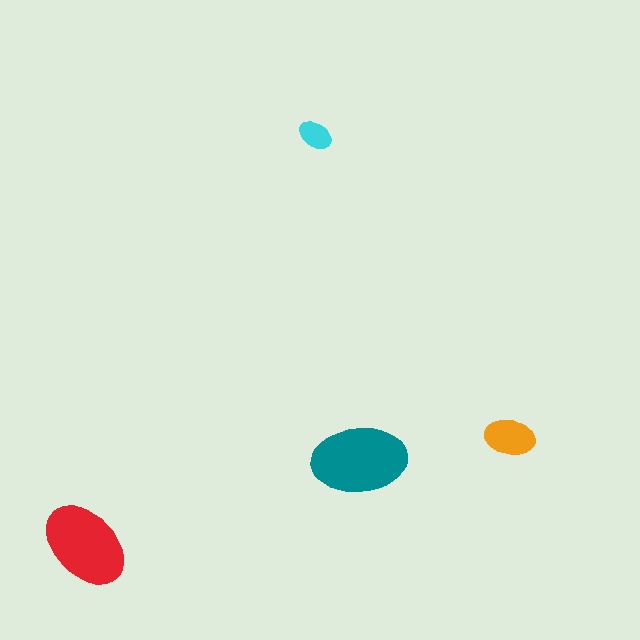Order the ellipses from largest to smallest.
the teal one, the red one, the orange one, the cyan one.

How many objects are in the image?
There are 4 objects in the image.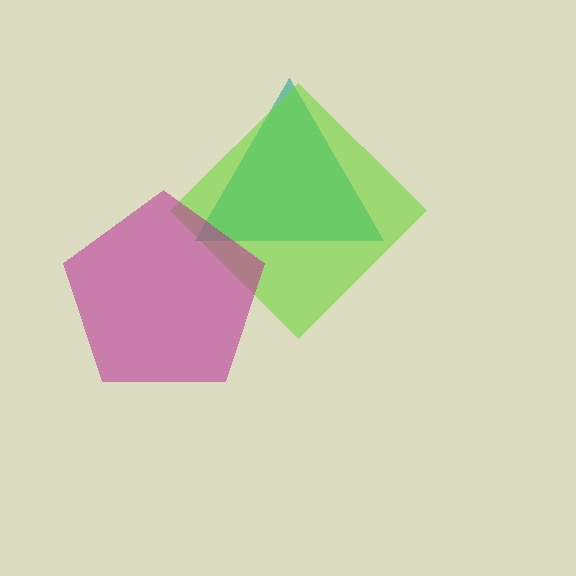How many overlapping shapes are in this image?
There are 3 overlapping shapes in the image.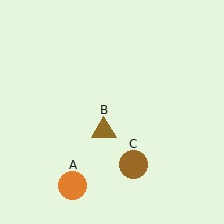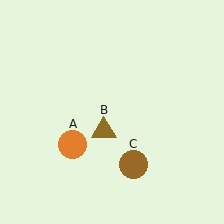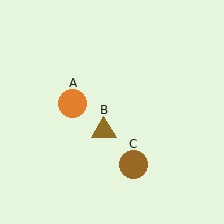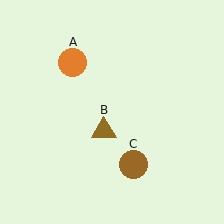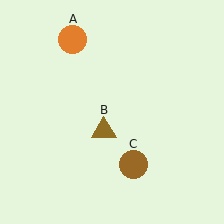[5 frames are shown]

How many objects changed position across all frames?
1 object changed position: orange circle (object A).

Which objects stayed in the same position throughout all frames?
Brown triangle (object B) and brown circle (object C) remained stationary.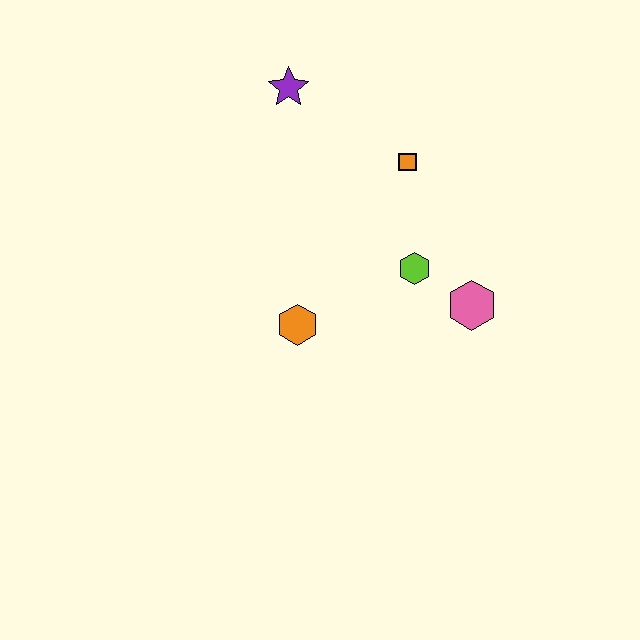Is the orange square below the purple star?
Yes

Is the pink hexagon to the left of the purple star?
No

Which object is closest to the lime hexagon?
The pink hexagon is closest to the lime hexagon.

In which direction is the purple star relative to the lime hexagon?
The purple star is above the lime hexagon.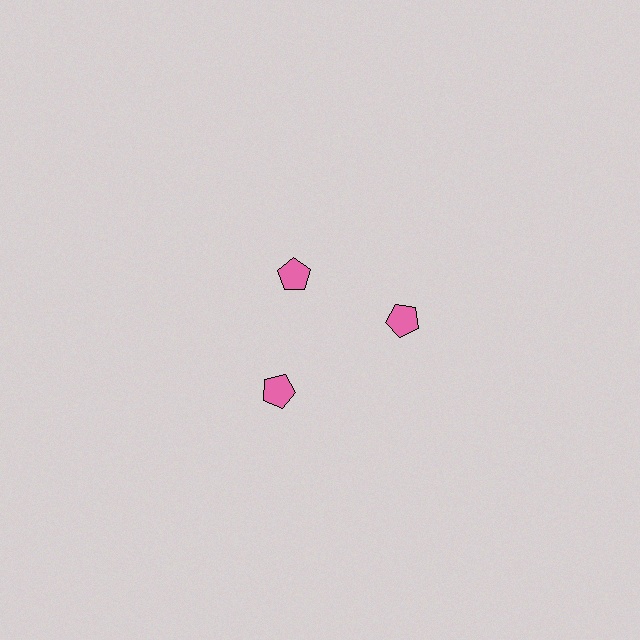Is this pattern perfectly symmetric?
No. The 3 pink pentagons are arranged in a ring, but one element near the 11 o'clock position is pulled inward toward the center, breaking the 3-fold rotational symmetry.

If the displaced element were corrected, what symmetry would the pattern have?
It would have 3-fold rotational symmetry — the pattern would map onto itself every 120 degrees.